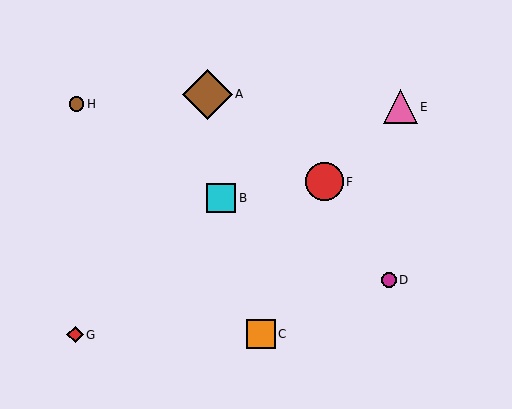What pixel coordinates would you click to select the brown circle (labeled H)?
Click at (76, 104) to select the brown circle H.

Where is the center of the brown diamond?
The center of the brown diamond is at (207, 94).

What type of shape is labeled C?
Shape C is an orange square.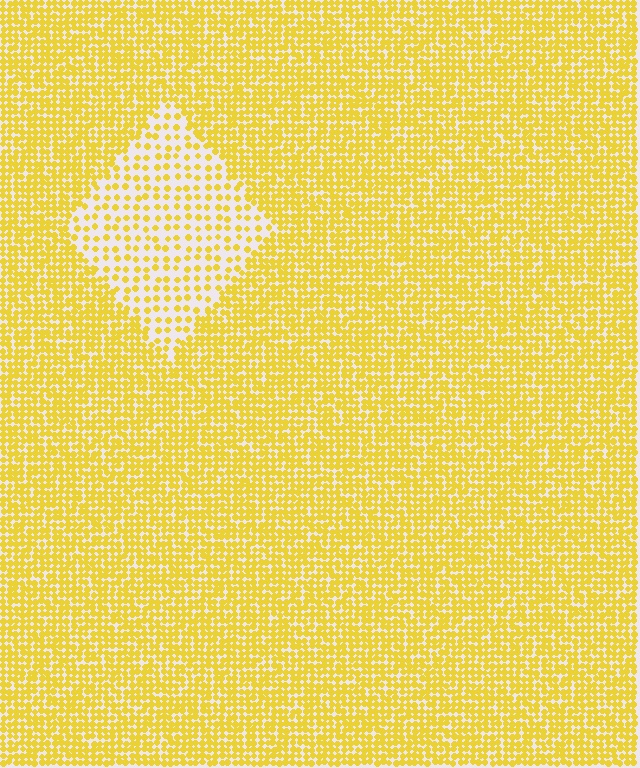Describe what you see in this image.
The image contains small yellow elements arranged at two different densities. A diamond-shaped region is visible where the elements are less densely packed than the surrounding area.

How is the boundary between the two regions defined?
The boundary is defined by a change in element density (approximately 2.5x ratio). All elements are the same color, size, and shape.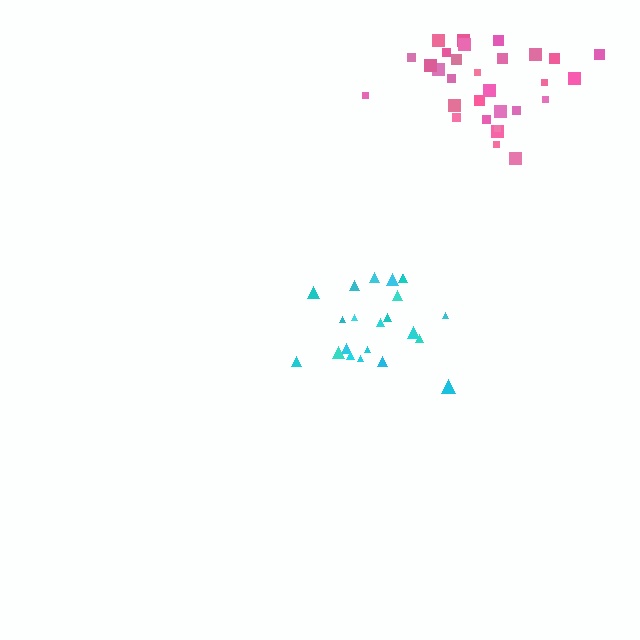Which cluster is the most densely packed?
Cyan.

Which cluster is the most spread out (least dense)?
Pink.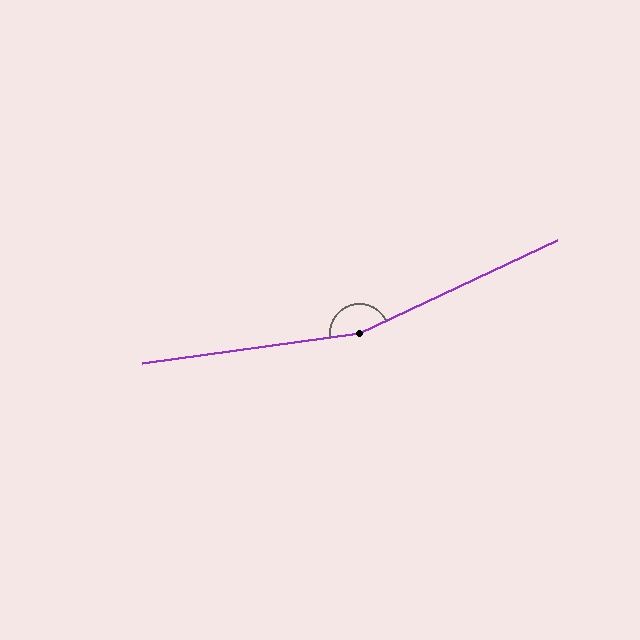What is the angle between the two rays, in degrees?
Approximately 163 degrees.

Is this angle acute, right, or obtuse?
It is obtuse.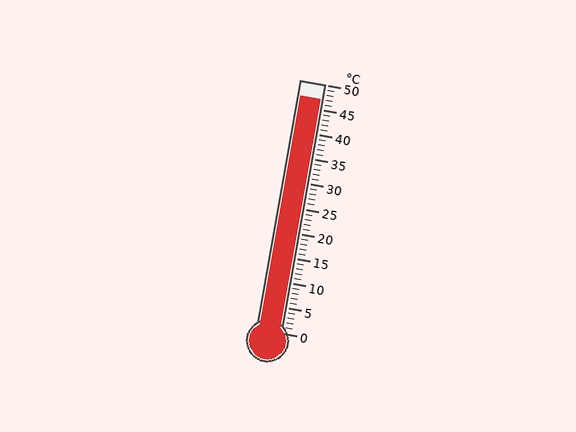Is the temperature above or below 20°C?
The temperature is above 20°C.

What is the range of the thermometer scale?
The thermometer scale ranges from 0°C to 50°C.